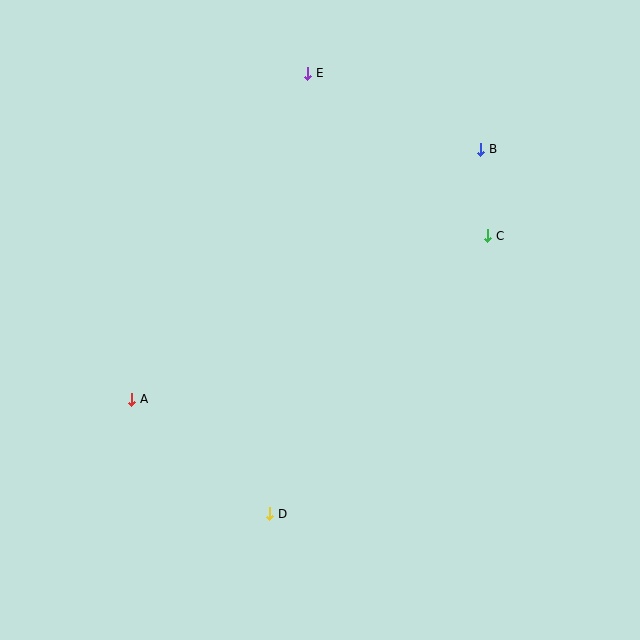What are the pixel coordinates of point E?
Point E is at (308, 73).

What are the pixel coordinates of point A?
Point A is at (132, 399).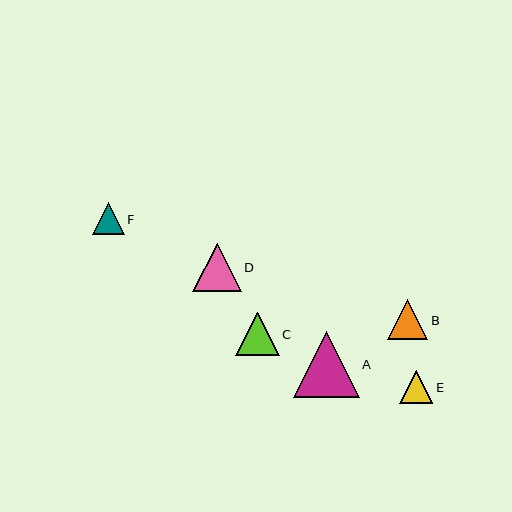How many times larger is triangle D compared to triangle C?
Triangle D is approximately 1.1 times the size of triangle C.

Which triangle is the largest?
Triangle A is the largest with a size of approximately 66 pixels.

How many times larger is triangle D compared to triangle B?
Triangle D is approximately 1.2 times the size of triangle B.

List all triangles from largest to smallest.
From largest to smallest: A, D, C, B, E, F.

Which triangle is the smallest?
Triangle F is the smallest with a size of approximately 32 pixels.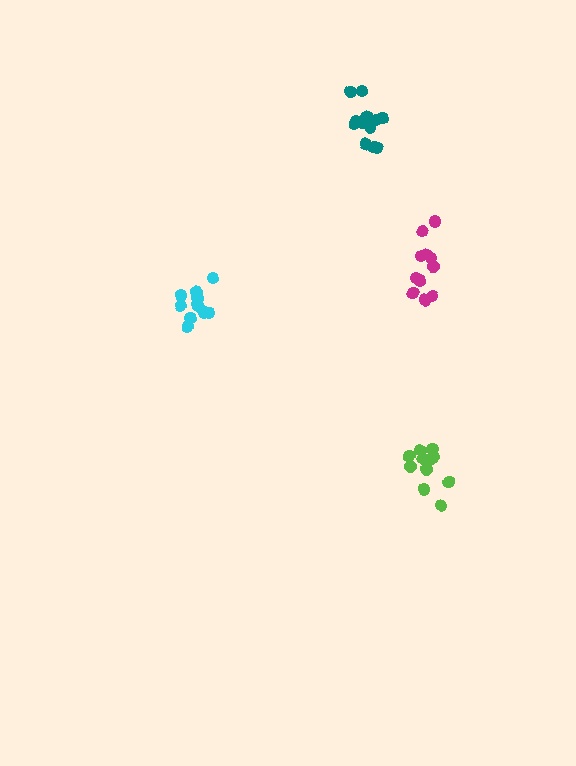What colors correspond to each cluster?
The clusters are colored: magenta, lime, teal, cyan.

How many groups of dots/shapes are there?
There are 4 groups.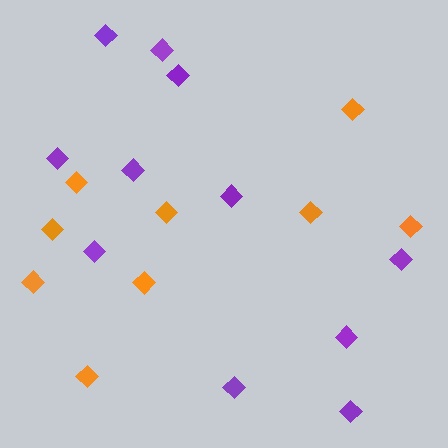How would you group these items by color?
There are 2 groups: one group of purple diamonds (11) and one group of orange diamonds (9).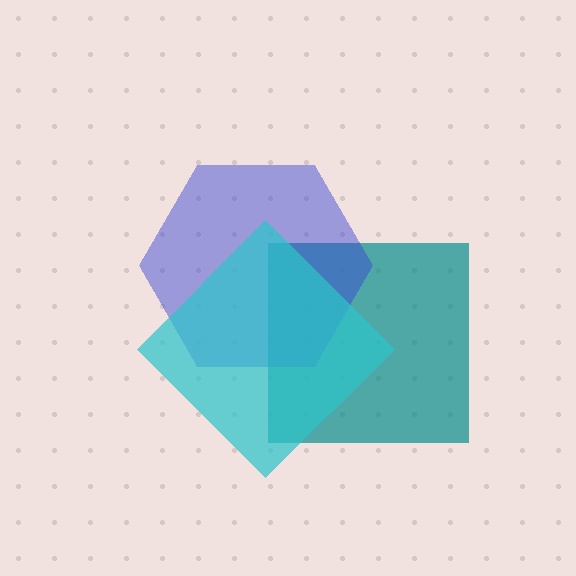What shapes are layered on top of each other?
The layered shapes are: a teal square, a blue hexagon, a cyan diamond.